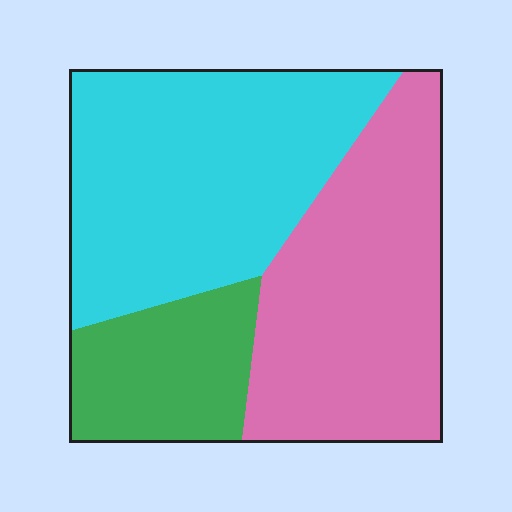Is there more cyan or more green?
Cyan.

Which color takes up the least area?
Green, at roughly 20%.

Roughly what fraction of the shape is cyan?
Cyan covers roughly 45% of the shape.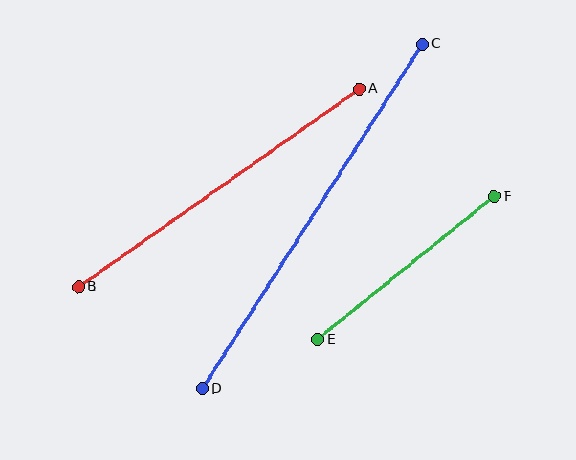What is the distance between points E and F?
The distance is approximately 227 pixels.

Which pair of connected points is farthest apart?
Points C and D are farthest apart.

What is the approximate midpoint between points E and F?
The midpoint is at approximately (406, 268) pixels.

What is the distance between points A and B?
The distance is approximately 343 pixels.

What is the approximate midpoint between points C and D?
The midpoint is at approximately (312, 216) pixels.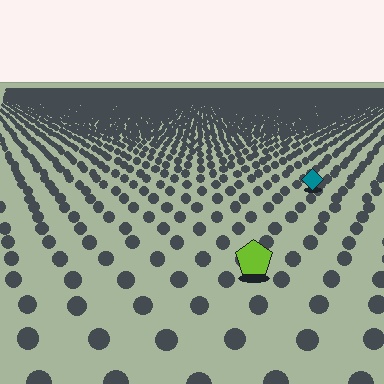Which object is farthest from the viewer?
The teal diamond is farthest from the viewer. It appears smaller and the ground texture around it is denser.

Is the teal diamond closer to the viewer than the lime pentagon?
No. The lime pentagon is closer — you can tell from the texture gradient: the ground texture is coarser near it.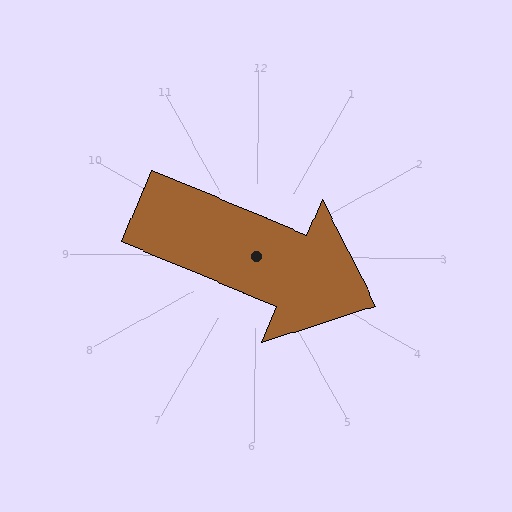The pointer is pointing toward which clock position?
Roughly 4 o'clock.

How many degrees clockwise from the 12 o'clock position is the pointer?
Approximately 112 degrees.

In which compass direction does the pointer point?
East.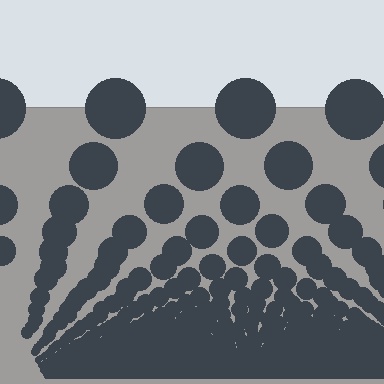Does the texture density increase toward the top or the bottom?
Density increases toward the bottom.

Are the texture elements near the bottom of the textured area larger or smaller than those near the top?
Smaller. The gradient is inverted — elements near the bottom are smaller and denser.